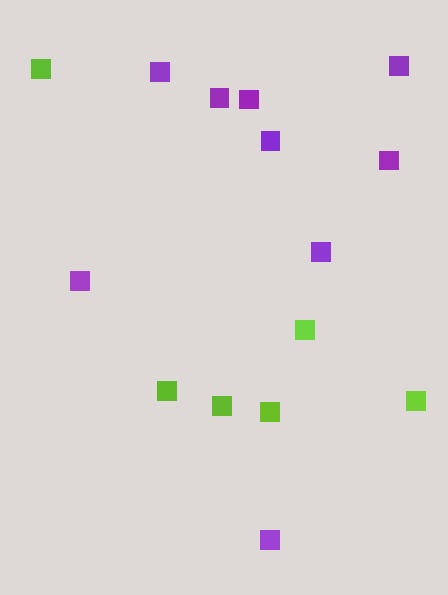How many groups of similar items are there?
There are 2 groups: one group of purple squares (9) and one group of lime squares (6).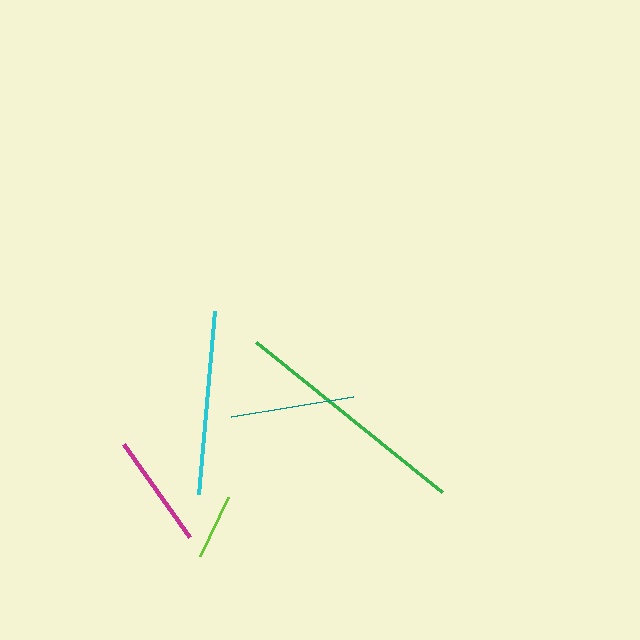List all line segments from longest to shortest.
From longest to shortest: green, cyan, teal, magenta, lime.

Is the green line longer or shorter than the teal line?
The green line is longer than the teal line.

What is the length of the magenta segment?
The magenta segment is approximately 114 pixels long.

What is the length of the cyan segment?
The cyan segment is approximately 184 pixels long.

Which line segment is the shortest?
The lime line is the shortest at approximately 65 pixels.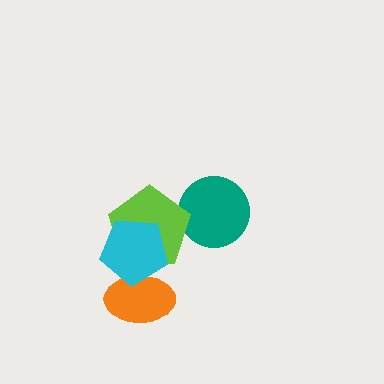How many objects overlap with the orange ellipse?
2 objects overlap with the orange ellipse.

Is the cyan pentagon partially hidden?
No, no other shape covers it.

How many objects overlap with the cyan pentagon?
2 objects overlap with the cyan pentagon.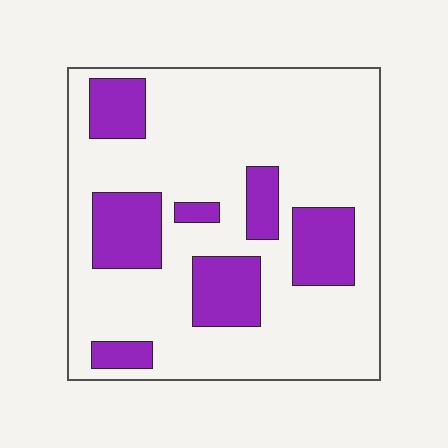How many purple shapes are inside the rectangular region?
7.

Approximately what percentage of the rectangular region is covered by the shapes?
Approximately 25%.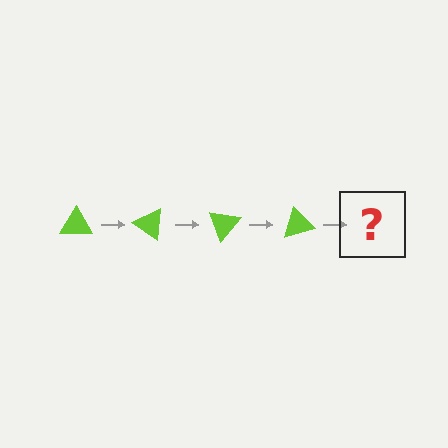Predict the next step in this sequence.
The next step is a lime triangle rotated 140 degrees.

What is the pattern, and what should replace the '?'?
The pattern is that the triangle rotates 35 degrees each step. The '?' should be a lime triangle rotated 140 degrees.